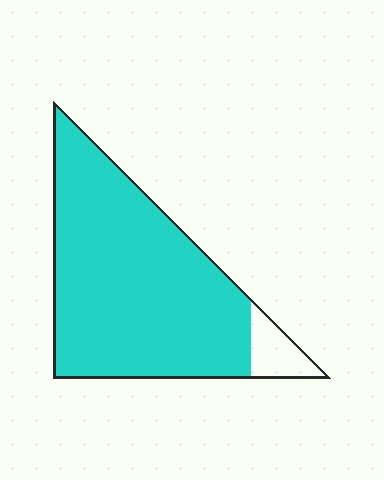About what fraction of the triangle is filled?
About nine tenths (9/10).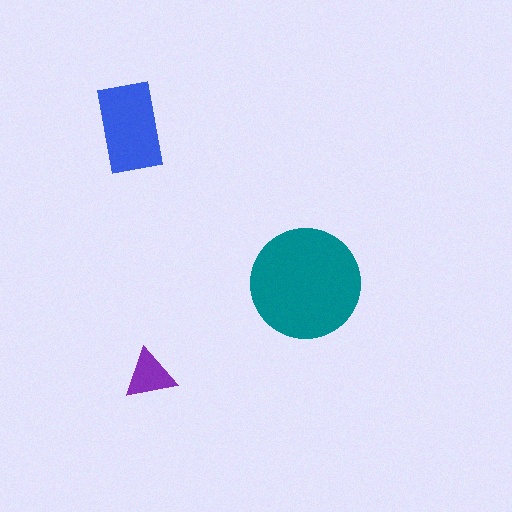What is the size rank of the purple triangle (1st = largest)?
3rd.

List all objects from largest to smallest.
The teal circle, the blue rectangle, the purple triangle.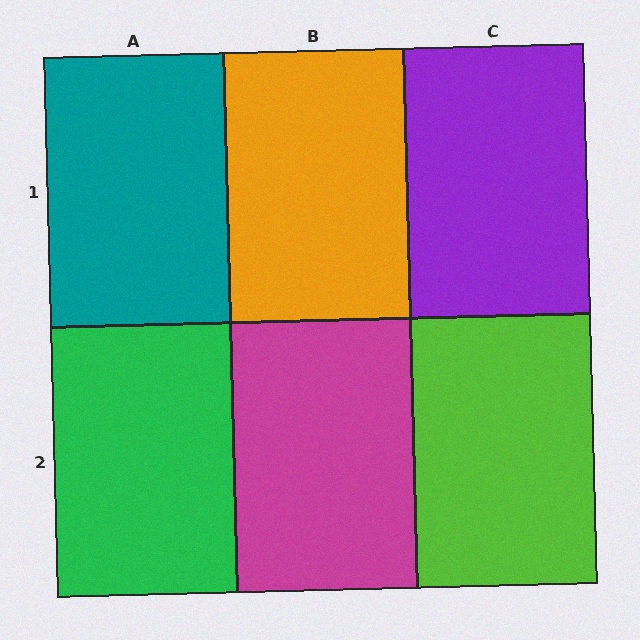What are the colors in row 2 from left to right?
Green, magenta, lime.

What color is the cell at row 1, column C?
Purple.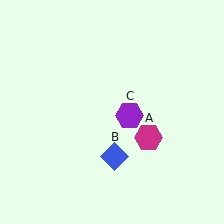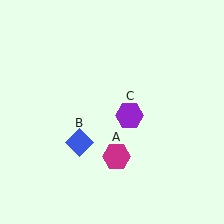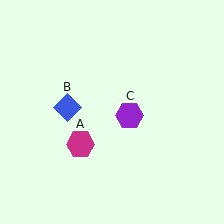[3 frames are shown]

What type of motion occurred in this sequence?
The magenta hexagon (object A), blue diamond (object B) rotated clockwise around the center of the scene.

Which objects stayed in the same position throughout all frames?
Purple hexagon (object C) remained stationary.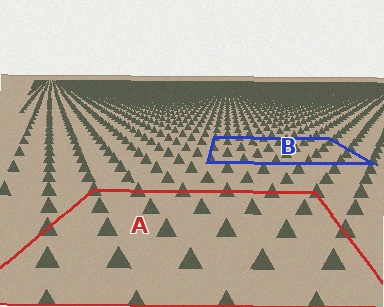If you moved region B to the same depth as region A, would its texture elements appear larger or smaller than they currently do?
They would appear larger. At a closer depth, the same texture elements are projected at a bigger on-screen size.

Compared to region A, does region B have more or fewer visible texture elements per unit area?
Region B has more texture elements per unit area — they are packed more densely because it is farther away.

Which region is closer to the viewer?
Region A is closer. The texture elements there are larger and more spread out.